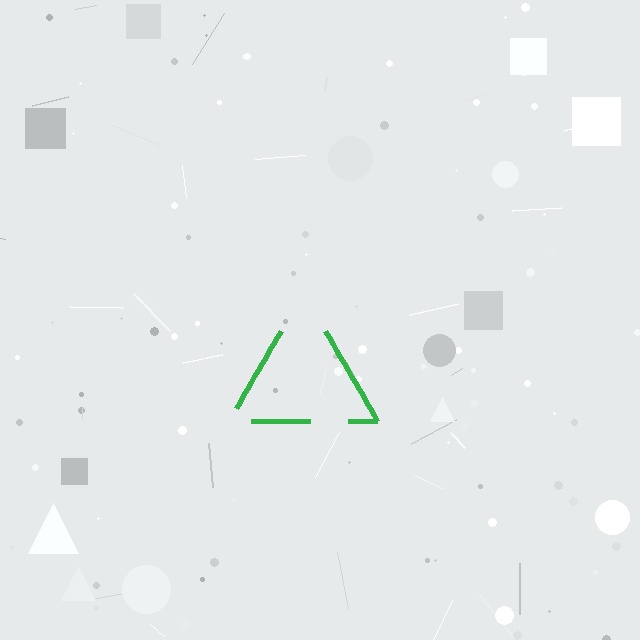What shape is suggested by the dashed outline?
The dashed outline suggests a triangle.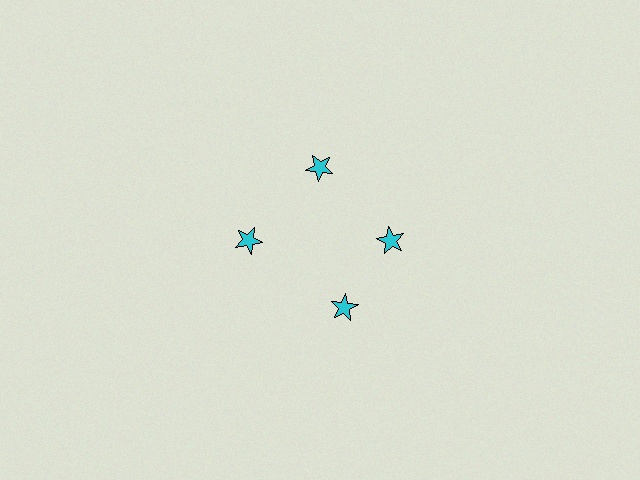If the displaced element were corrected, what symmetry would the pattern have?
It would have 4-fold rotational symmetry — the pattern would map onto itself every 90 degrees.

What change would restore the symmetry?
The symmetry would be restored by rotating it back into even spacing with its neighbors so that all 4 stars sit at equal angles and equal distance from the center.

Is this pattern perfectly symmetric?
No. The 4 cyan stars are arranged in a ring, but one element near the 6 o'clock position is rotated out of alignment along the ring, breaking the 4-fold rotational symmetry.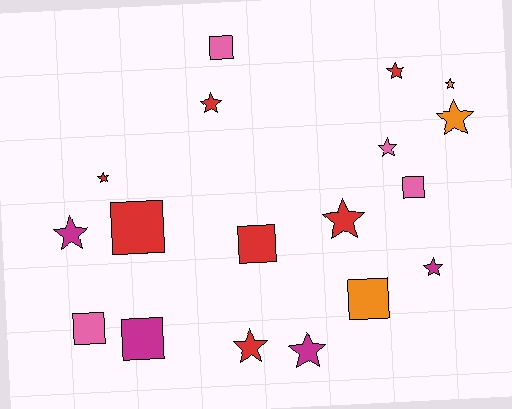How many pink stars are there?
There is 1 pink star.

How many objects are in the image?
There are 18 objects.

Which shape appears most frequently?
Star, with 11 objects.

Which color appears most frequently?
Red, with 7 objects.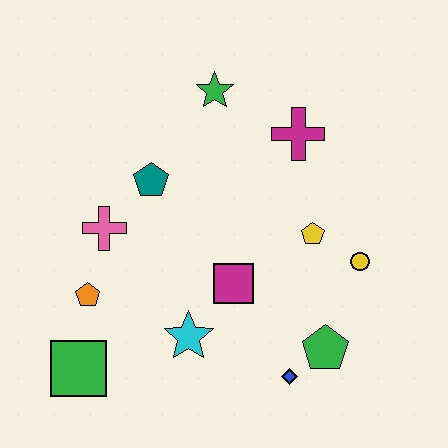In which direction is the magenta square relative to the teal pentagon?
The magenta square is below the teal pentagon.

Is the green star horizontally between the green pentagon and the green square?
Yes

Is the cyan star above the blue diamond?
Yes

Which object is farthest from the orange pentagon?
The yellow circle is farthest from the orange pentagon.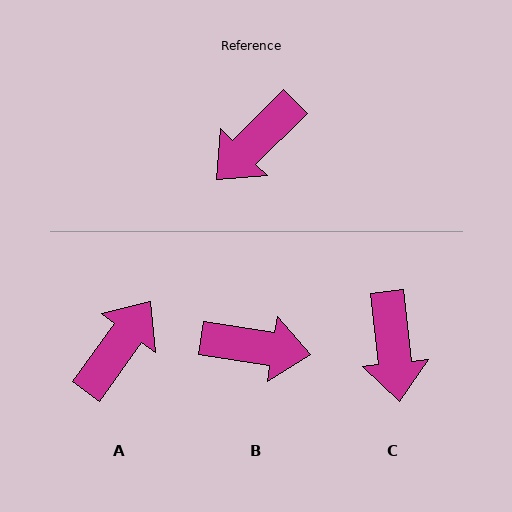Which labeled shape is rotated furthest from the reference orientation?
A, about 170 degrees away.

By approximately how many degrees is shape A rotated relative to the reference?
Approximately 170 degrees clockwise.